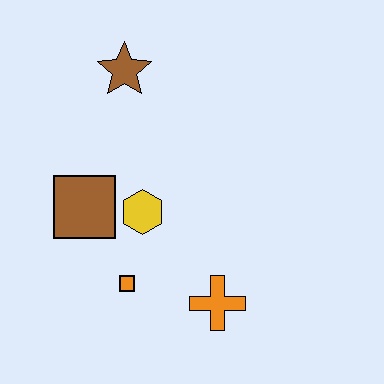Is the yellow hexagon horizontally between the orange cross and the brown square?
Yes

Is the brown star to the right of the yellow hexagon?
No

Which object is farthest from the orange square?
The brown star is farthest from the orange square.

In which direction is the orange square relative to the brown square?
The orange square is below the brown square.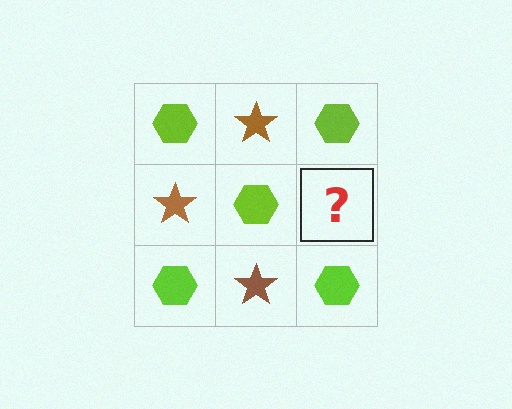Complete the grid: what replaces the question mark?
The question mark should be replaced with a brown star.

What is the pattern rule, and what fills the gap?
The rule is that it alternates lime hexagon and brown star in a checkerboard pattern. The gap should be filled with a brown star.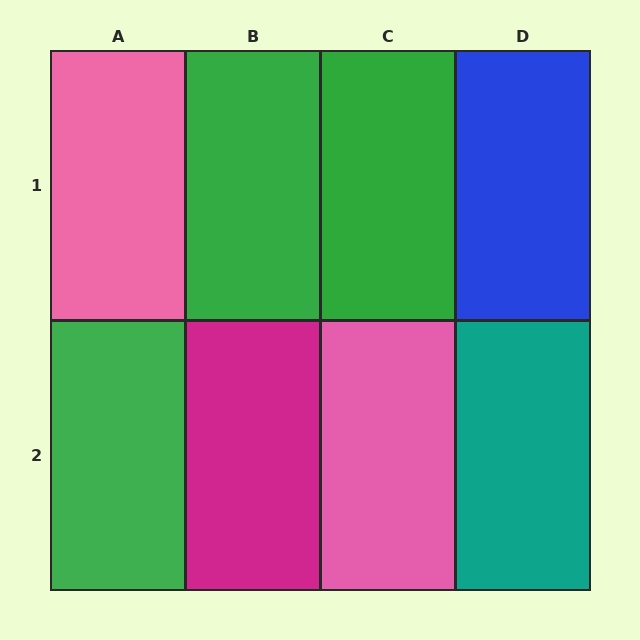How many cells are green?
3 cells are green.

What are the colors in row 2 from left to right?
Green, magenta, pink, teal.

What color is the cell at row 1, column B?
Green.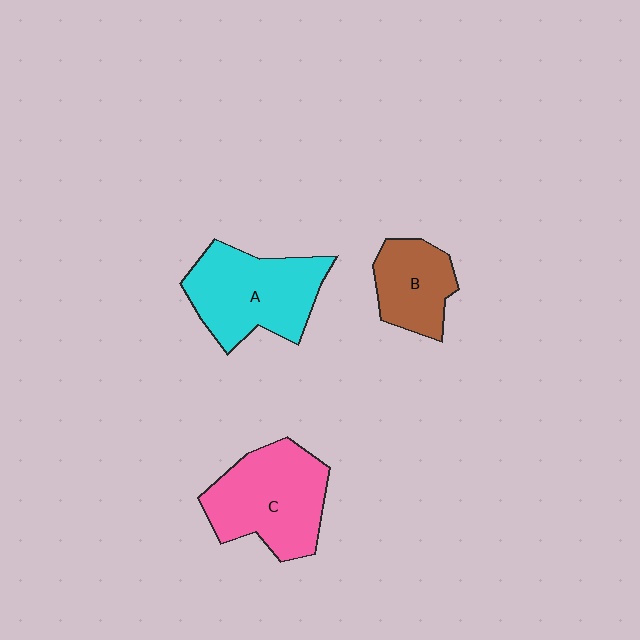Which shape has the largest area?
Shape C (pink).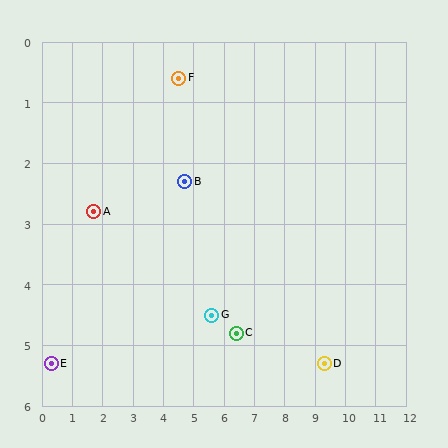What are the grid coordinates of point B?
Point B is at approximately (4.7, 2.3).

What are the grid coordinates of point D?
Point D is at approximately (9.3, 5.3).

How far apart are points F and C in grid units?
Points F and C are about 4.6 grid units apart.